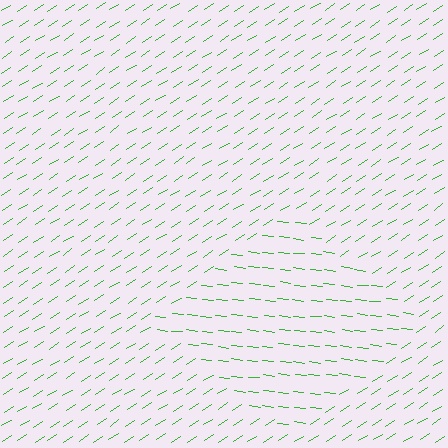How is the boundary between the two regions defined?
The boundary is defined purely by a change in line orientation (approximately 39 degrees difference). All lines are the same color and thickness.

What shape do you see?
I see a diamond.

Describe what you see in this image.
The image is filled with small green line segments. A diamond region in the image has lines oriented differently from the surrounding lines, creating a visible texture boundary.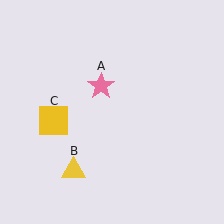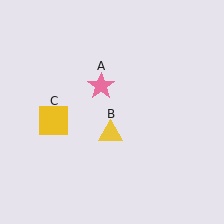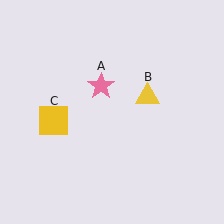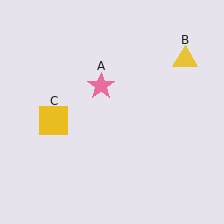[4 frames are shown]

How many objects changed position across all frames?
1 object changed position: yellow triangle (object B).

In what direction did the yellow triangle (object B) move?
The yellow triangle (object B) moved up and to the right.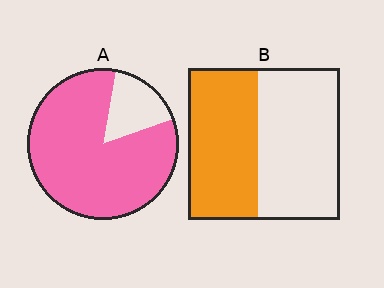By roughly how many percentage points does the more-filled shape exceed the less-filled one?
By roughly 35 percentage points (A over B).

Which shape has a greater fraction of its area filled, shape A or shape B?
Shape A.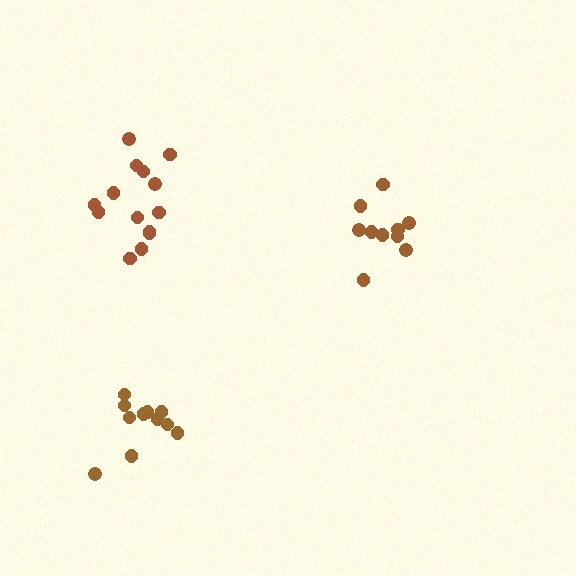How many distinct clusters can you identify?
There are 3 distinct clusters.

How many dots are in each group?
Group 1: 10 dots, Group 2: 14 dots, Group 3: 11 dots (35 total).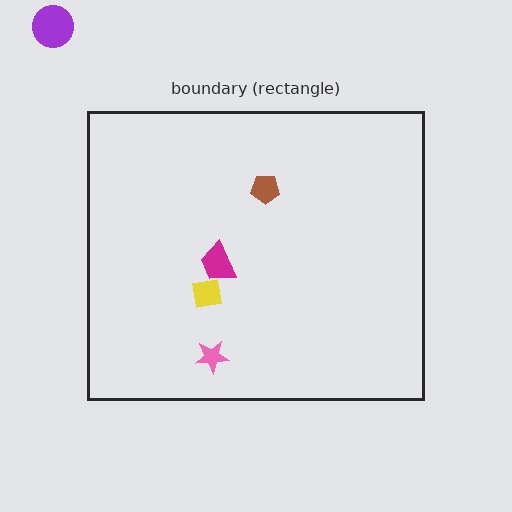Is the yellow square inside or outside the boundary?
Inside.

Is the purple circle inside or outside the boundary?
Outside.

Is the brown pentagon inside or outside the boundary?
Inside.